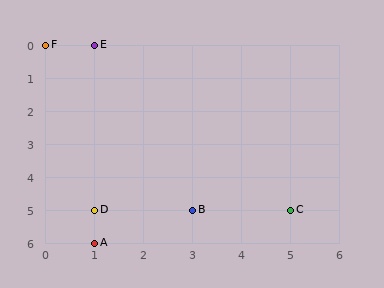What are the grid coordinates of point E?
Point E is at grid coordinates (1, 0).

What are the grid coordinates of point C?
Point C is at grid coordinates (5, 5).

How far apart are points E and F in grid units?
Points E and F are 1 column apart.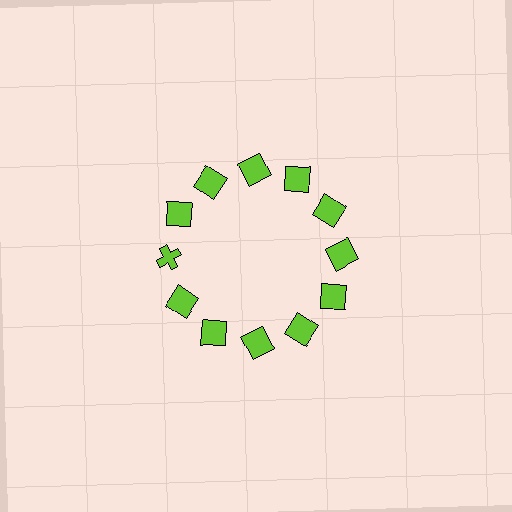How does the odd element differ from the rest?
It has a different shape: cross instead of square.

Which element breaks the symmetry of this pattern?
The lime cross at roughly the 9 o'clock position breaks the symmetry. All other shapes are lime squares.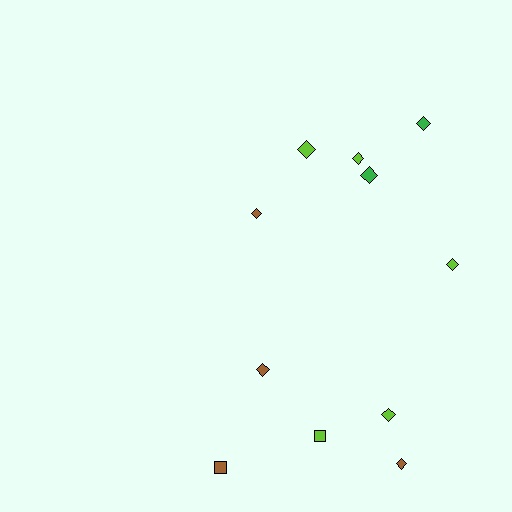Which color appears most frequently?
Lime, with 5 objects.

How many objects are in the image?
There are 11 objects.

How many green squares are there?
There are no green squares.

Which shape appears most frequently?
Diamond, with 9 objects.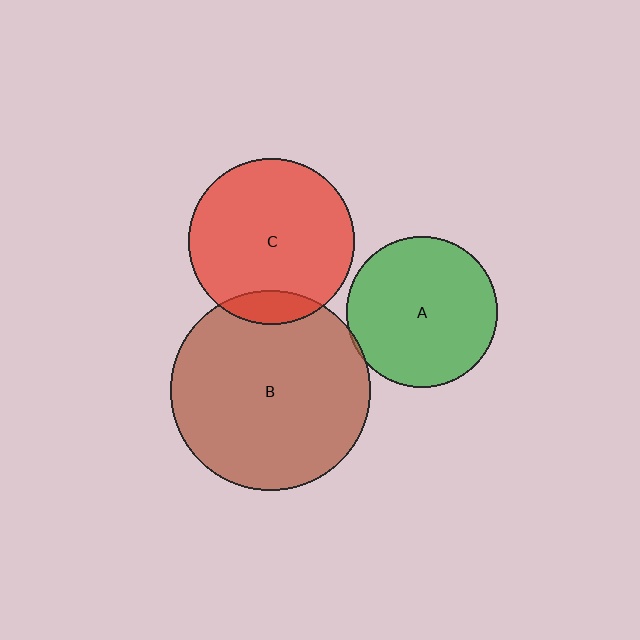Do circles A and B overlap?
Yes.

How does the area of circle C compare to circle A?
Approximately 1.2 times.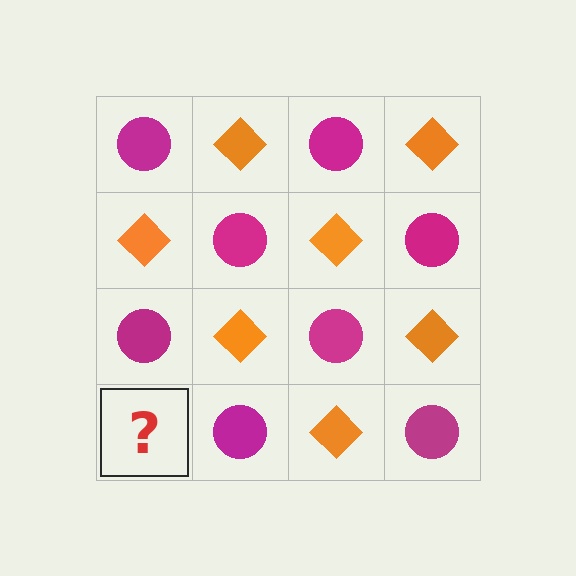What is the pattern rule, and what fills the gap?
The rule is that it alternates magenta circle and orange diamond in a checkerboard pattern. The gap should be filled with an orange diamond.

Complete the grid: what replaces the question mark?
The question mark should be replaced with an orange diamond.